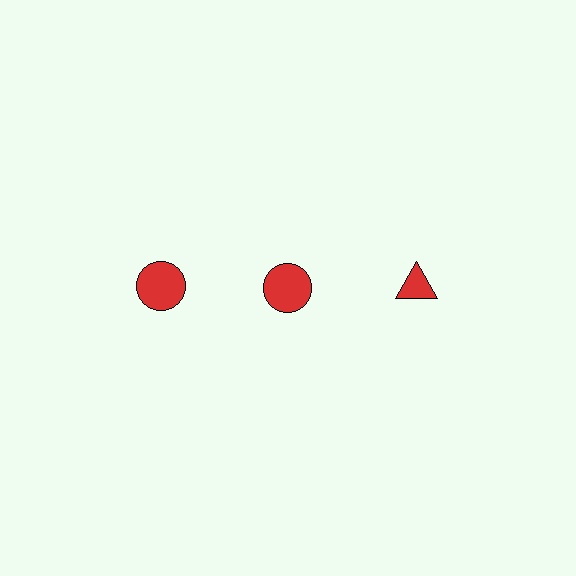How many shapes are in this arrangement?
There are 3 shapes arranged in a grid pattern.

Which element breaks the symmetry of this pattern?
The red triangle in the top row, center column breaks the symmetry. All other shapes are red circles.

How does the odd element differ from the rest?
It has a different shape: triangle instead of circle.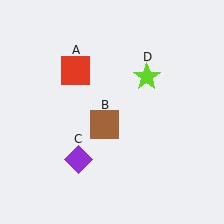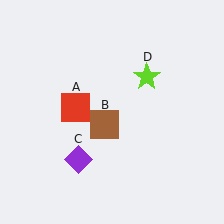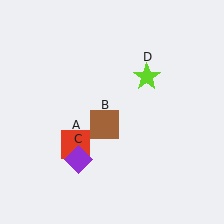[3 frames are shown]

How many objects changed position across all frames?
1 object changed position: red square (object A).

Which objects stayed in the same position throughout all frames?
Brown square (object B) and purple diamond (object C) and lime star (object D) remained stationary.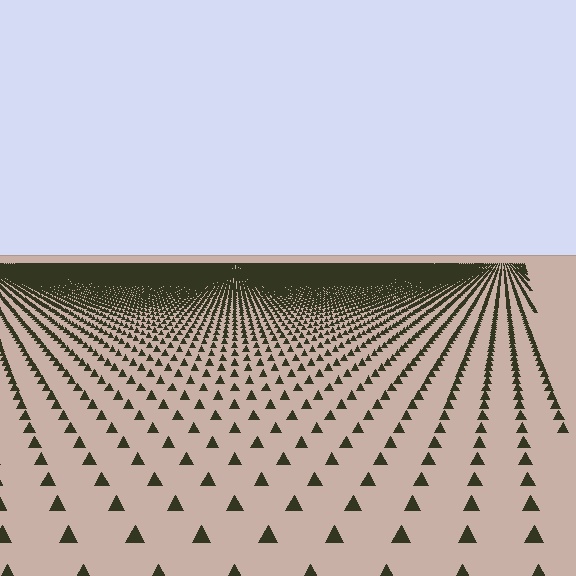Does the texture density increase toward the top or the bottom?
Density increases toward the top.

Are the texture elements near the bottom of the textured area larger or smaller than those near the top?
Larger. Near the bottom, elements are closer to the viewer and appear at a bigger on-screen size.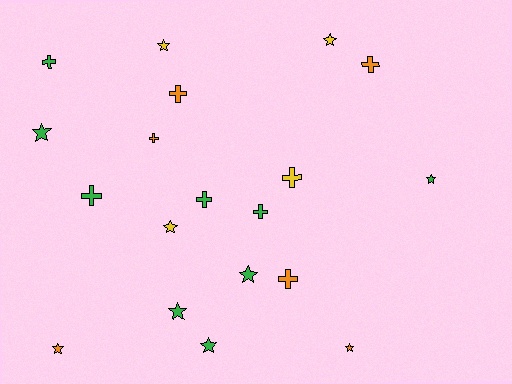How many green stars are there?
There are 5 green stars.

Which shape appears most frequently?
Star, with 10 objects.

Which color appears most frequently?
Green, with 9 objects.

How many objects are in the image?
There are 19 objects.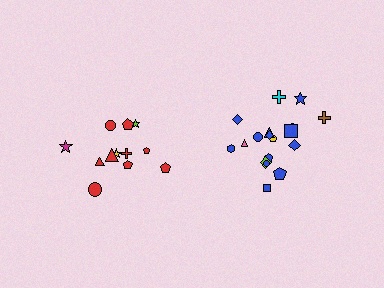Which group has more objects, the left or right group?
The right group.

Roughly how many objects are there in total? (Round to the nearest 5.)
Roughly 30 objects in total.